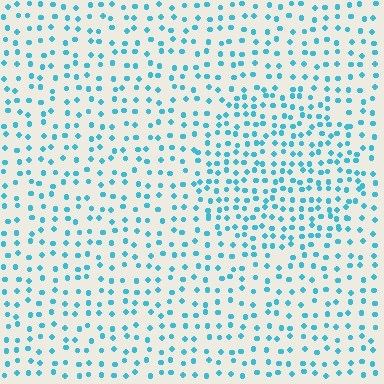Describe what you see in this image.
The image contains small cyan elements arranged at two different densities. A circle-shaped region is visible where the elements are more densely packed than the surrounding area.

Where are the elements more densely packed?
The elements are more densely packed inside the circle boundary.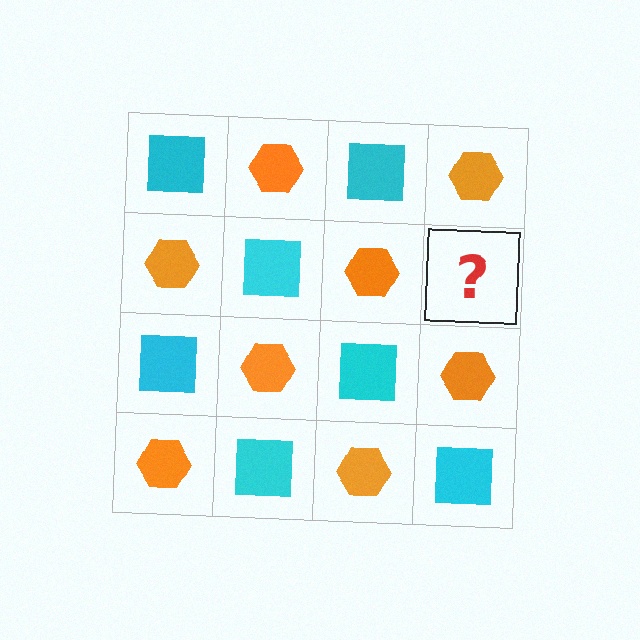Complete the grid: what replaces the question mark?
The question mark should be replaced with a cyan square.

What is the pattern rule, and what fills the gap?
The rule is that it alternates cyan square and orange hexagon in a checkerboard pattern. The gap should be filled with a cyan square.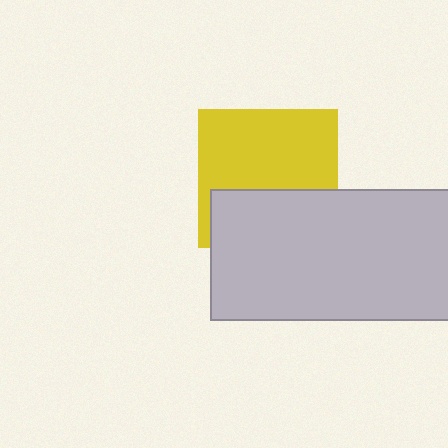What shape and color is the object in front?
The object in front is a light gray rectangle.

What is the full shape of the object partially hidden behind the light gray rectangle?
The partially hidden object is a yellow square.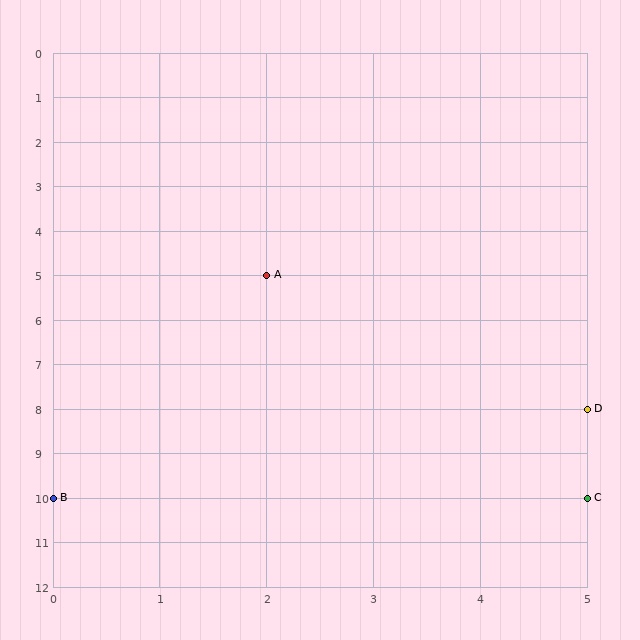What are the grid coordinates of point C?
Point C is at grid coordinates (5, 10).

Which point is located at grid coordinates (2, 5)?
Point A is at (2, 5).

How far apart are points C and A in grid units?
Points C and A are 3 columns and 5 rows apart (about 5.8 grid units diagonally).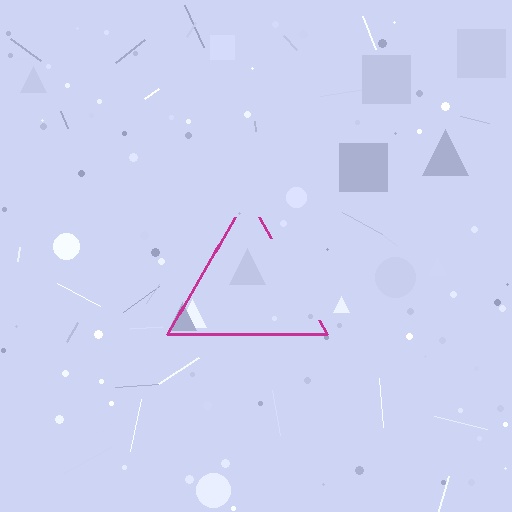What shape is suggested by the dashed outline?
The dashed outline suggests a triangle.